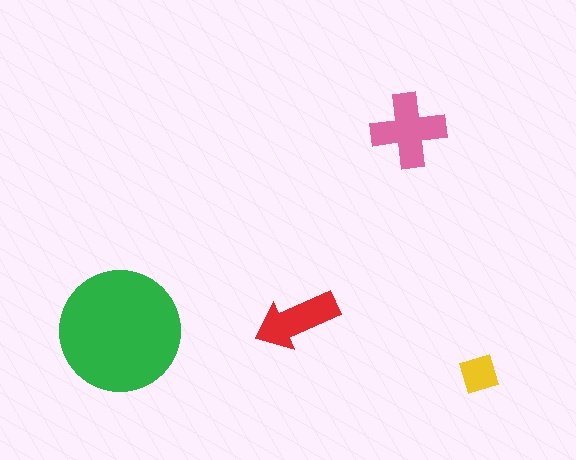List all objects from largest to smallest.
The green circle, the pink cross, the red arrow, the yellow square.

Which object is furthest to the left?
The green circle is leftmost.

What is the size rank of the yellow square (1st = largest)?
4th.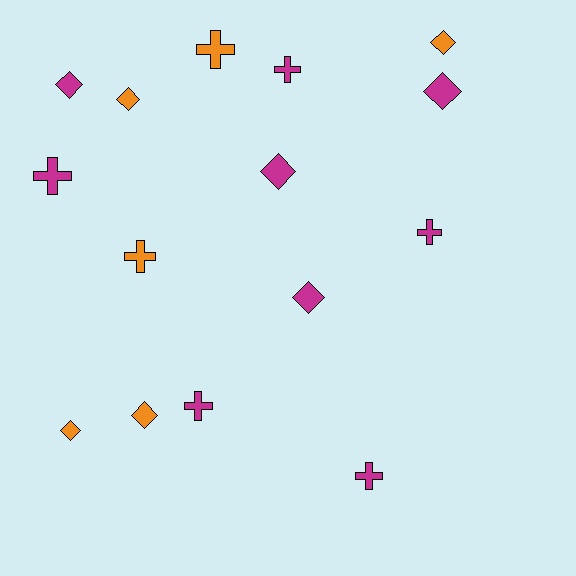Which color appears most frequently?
Magenta, with 9 objects.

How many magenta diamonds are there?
There are 4 magenta diamonds.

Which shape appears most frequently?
Diamond, with 8 objects.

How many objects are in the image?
There are 15 objects.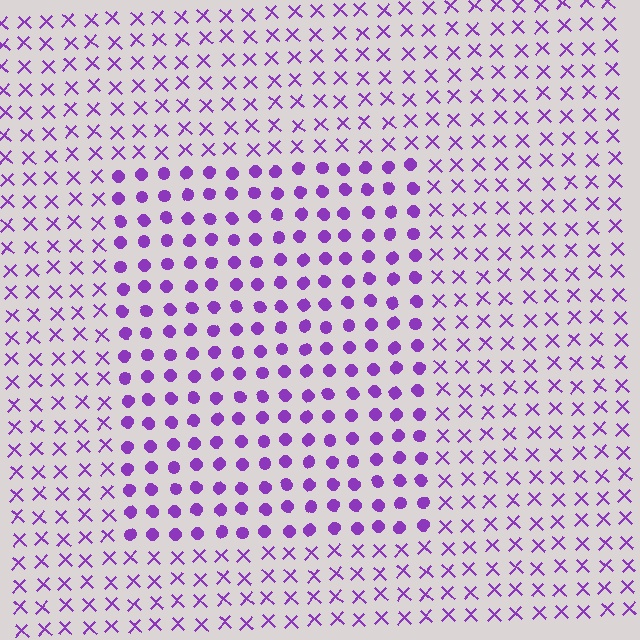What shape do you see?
I see a rectangle.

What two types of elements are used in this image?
The image uses circles inside the rectangle region and X marks outside it.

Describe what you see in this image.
The image is filled with small purple elements arranged in a uniform grid. A rectangle-shaped region contains circles, while the surrounding area contains X marks. The boundary is defined purely by the change in element shape.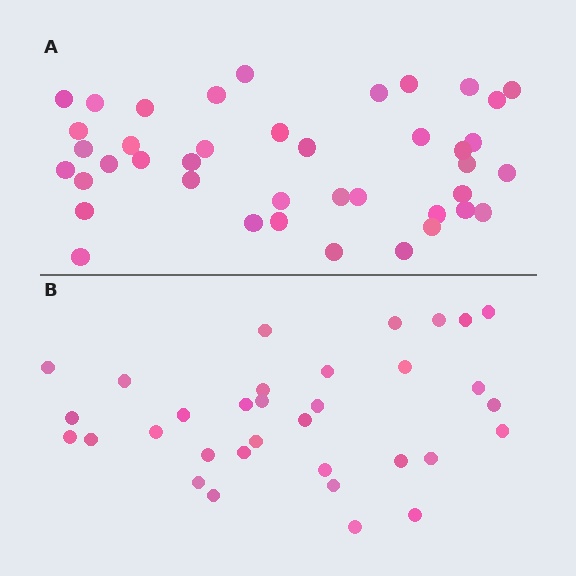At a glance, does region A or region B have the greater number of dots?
Region A (the top region) has more dots.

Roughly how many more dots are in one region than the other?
Region A has roughly 8 or so more dots than region B.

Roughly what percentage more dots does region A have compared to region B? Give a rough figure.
About 25% more.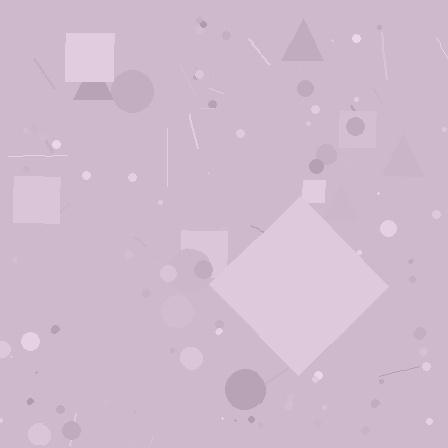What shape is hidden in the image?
A diamond is hidden in the image.